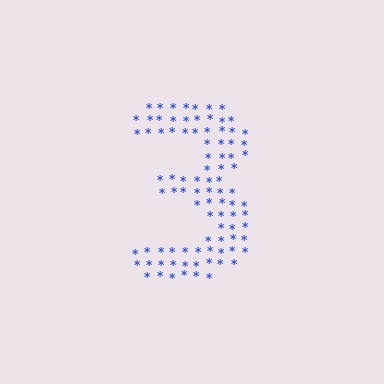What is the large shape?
The large shape is the digit 3.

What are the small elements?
The small elements are asterisks.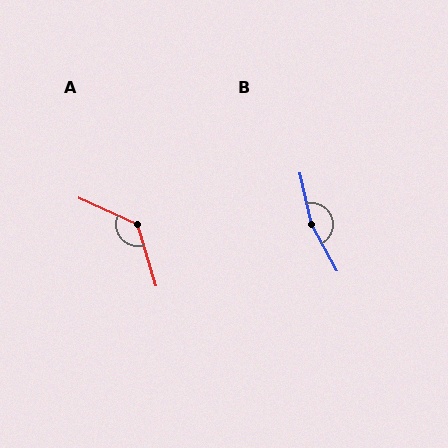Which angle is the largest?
B, at approximately 164 degrees.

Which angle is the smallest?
A, at approximately 130 degrees.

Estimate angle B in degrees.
Approximately 164 degrees.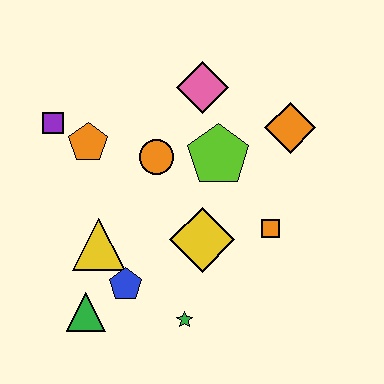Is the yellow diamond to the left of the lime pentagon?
Yes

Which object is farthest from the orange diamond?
The green triangle is farthest from the orange diamond.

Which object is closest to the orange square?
The yellow diamond is closest to the orange square.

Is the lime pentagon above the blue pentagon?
Yes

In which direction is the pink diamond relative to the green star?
The pink diamond is above the green star.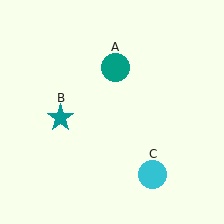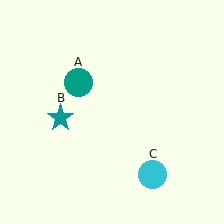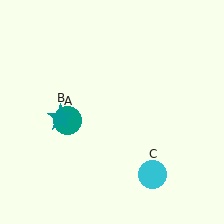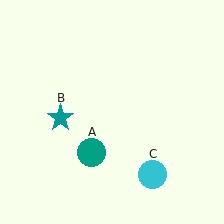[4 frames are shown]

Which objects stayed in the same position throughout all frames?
Teal star (object B) and cyan circle (object C) remained stationary.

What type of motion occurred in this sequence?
The teal circle (object A) rotated counterclockwise around the center of the scene.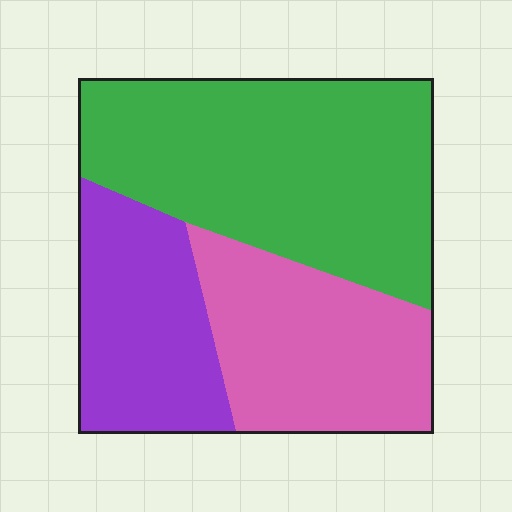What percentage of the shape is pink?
Pink covers roughly 30% of the shape.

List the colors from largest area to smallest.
From largest to smallest: green, pink, purple.